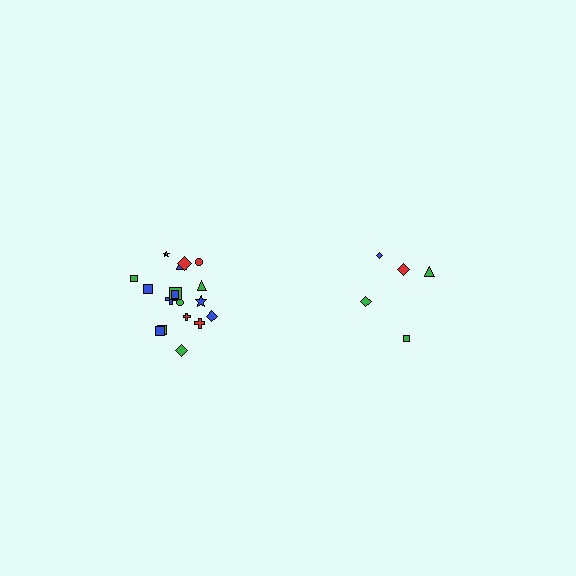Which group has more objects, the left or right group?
The left group.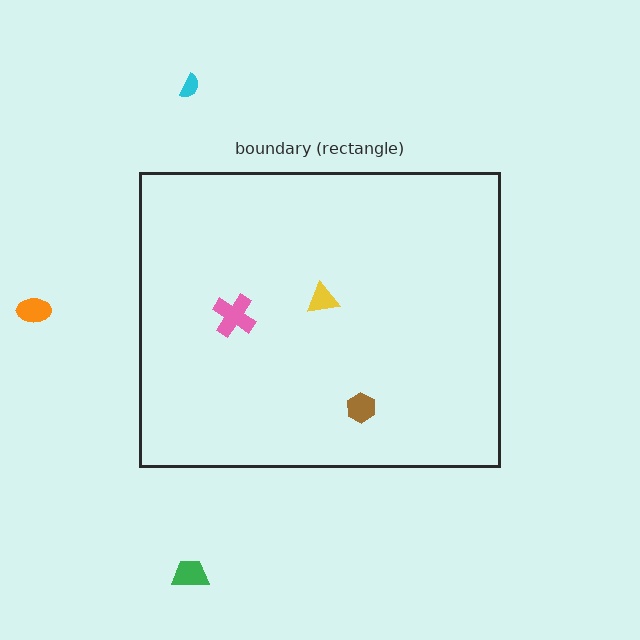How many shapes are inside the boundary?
3 inside, 3 outside.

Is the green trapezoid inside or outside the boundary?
Outside.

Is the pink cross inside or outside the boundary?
Inside.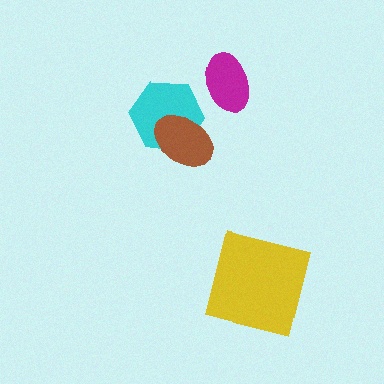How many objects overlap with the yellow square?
0 objects overlap with the yellow square.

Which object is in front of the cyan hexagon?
The brown ellipse is in front of the cyan hexagon.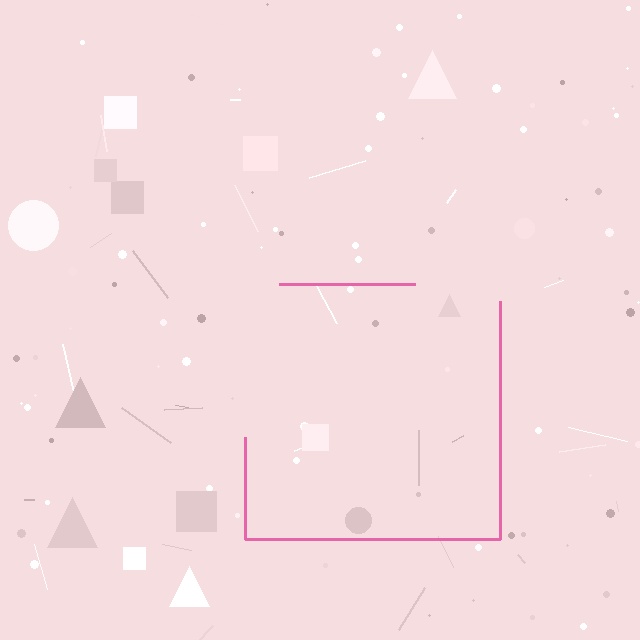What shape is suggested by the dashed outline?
The dashed outline suggests a square.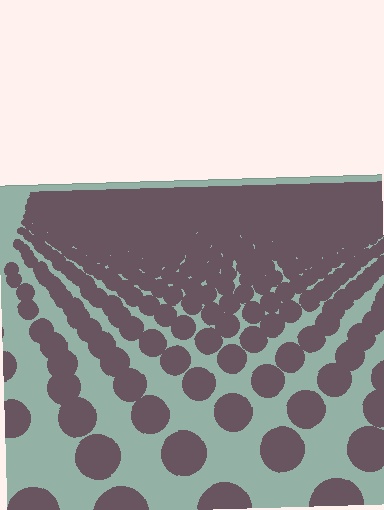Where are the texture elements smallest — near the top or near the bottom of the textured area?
Near the top.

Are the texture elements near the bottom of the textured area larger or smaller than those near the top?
Larger. Near the bottom, elements are closer to the viewer and appear at a bigger on-screen size.